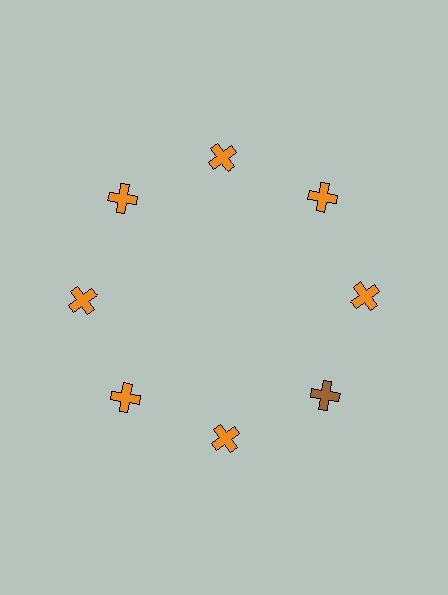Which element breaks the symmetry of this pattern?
The brown cross at roughly the 4 o'clock position breaks the symmetry. All other shapes are orange crosses.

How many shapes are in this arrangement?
There are 8 shapes arranged in a ring pattern.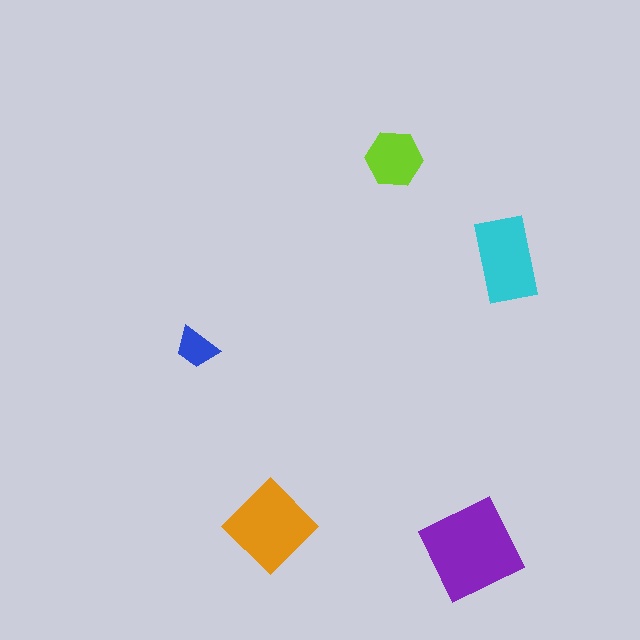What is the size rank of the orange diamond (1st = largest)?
2nd.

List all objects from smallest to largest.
The blue trapezoid, the lime hexagon, the cyan rectangle, the orange diamond, the purple square.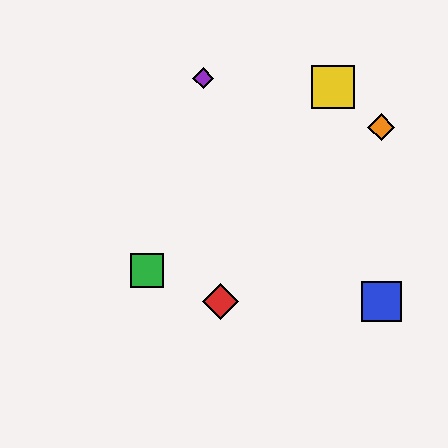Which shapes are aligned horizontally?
The red diamond, the blue square are aligned horizontally.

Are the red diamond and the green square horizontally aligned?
No, the red diamond is at y≈301 and the green square is at y≈270.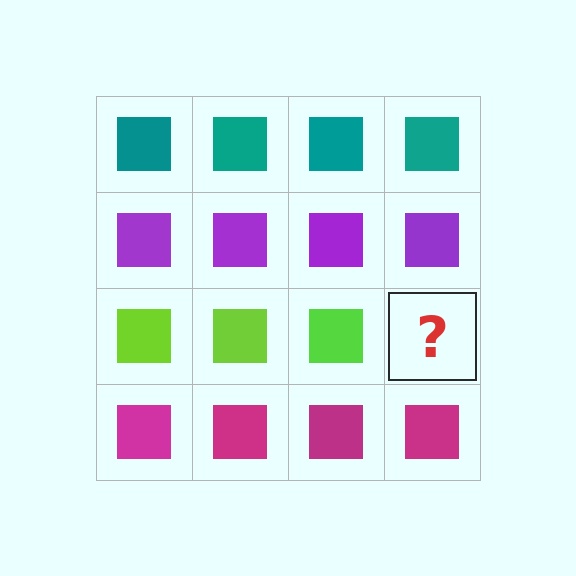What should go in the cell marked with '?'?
The missing cell should contain a lime square.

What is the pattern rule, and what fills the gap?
The rule is that each row has a consistent color. The gap should be filled with a lime square.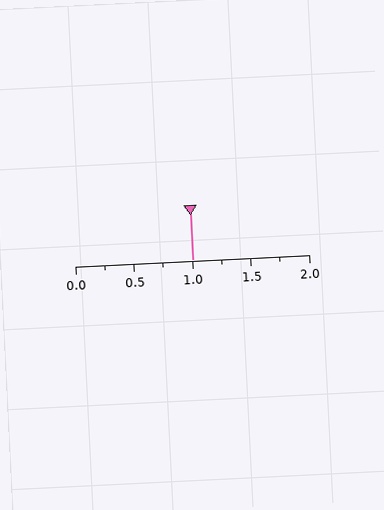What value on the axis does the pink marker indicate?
The marker indicates approximately 1.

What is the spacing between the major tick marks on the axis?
The major ticks are spaced 0.5 apart.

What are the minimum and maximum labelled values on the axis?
The axis runs from 0.0 to 2.0.